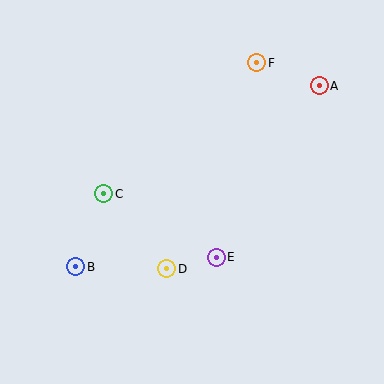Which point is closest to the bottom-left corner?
Point B is closest to the bottom-left corner.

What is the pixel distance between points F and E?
The distance between F and E is 198 pixels.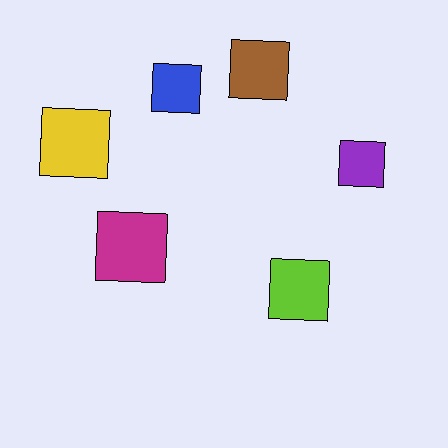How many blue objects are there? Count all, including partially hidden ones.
There is 1 blue object.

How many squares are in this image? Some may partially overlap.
There are 6 squares.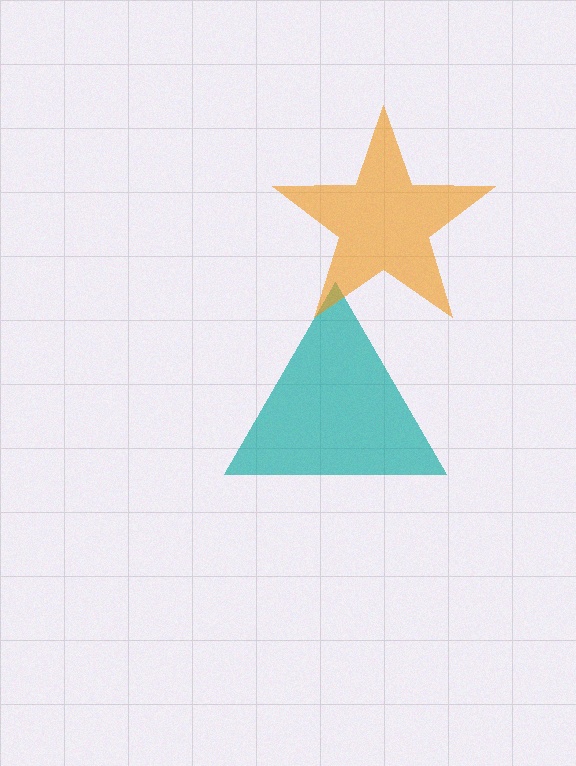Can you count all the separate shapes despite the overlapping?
Yes, there are 2 separate shapes.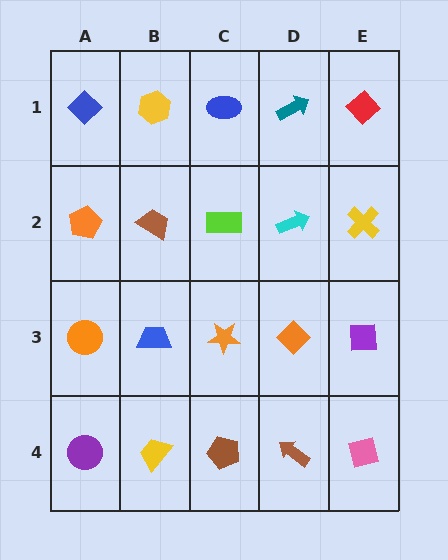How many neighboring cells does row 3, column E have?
3.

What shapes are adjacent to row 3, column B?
A brown trapezoid (row 2, column B), a yellow trapezoid (row 4, column B), an orange circle (row 3, column A), an orange star (row 3, column C).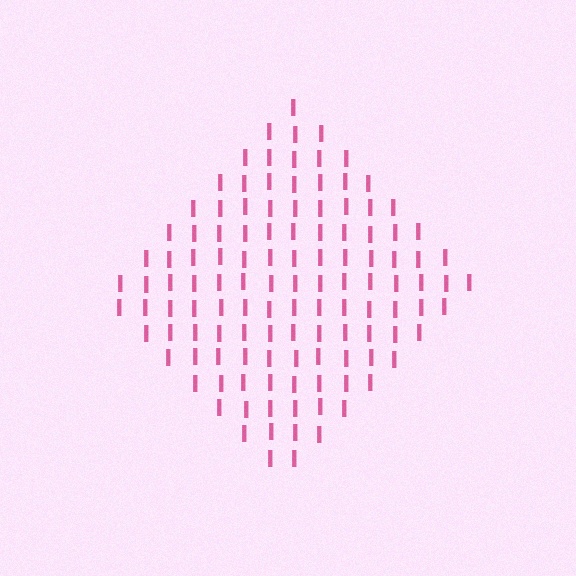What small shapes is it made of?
It is made of small letter I's.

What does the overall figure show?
The overall figure shows a diamond.